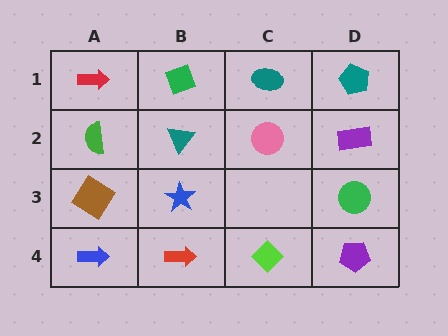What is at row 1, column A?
A red arrow.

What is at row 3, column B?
A blue star.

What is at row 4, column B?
A red arrow.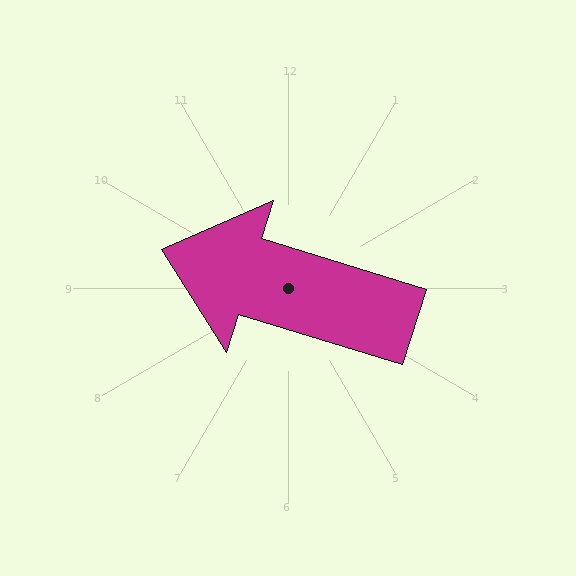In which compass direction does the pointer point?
West.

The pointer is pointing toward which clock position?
Roughly 10 o'clock.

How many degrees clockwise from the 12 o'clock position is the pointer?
Approximately 287 degrees.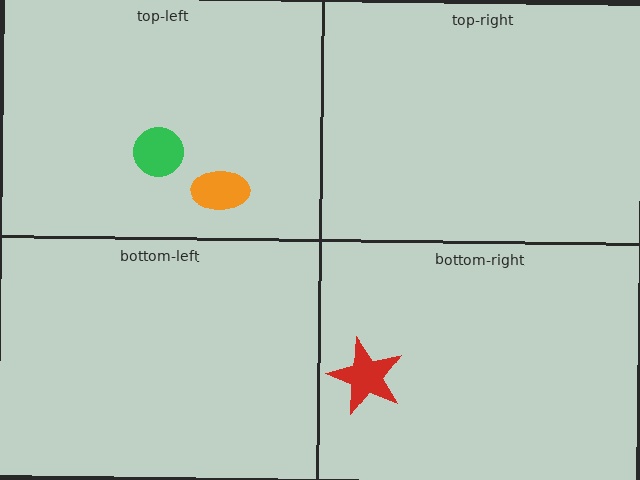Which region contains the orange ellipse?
The top-left region.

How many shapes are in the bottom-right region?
1.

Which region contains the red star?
The bottom-right region.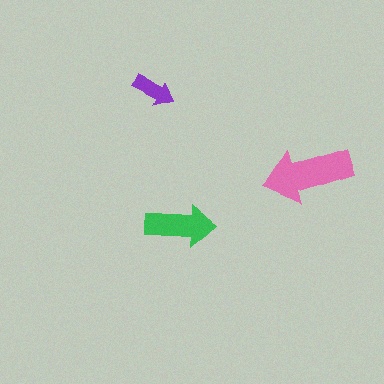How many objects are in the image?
There are 3 objects in the image.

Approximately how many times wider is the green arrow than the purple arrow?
About 1.5 times wider.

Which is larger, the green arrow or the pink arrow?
The pink one.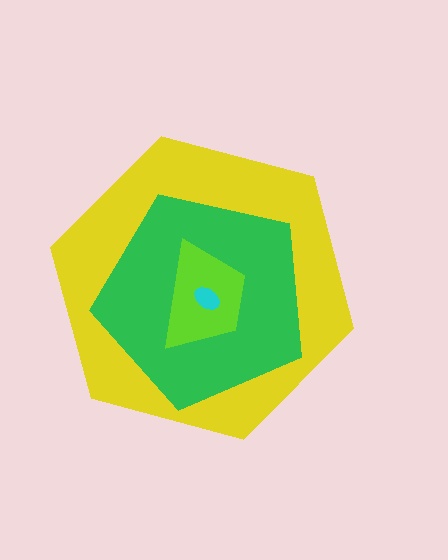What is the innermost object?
The cyan ellipse.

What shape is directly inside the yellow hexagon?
The green pentagon.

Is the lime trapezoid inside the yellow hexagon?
Yes.